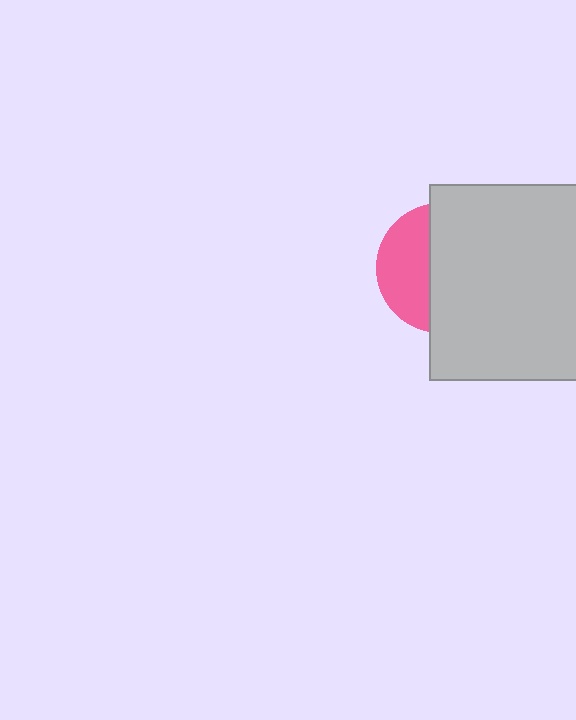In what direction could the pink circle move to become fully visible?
The pink circle could move left. That would shift it out from behind the light gray square entirely.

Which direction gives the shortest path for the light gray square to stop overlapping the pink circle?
Moving right gives the shortest separation.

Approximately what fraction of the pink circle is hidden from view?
Roughly 61% of the pink circle is hidden behind the light gray square.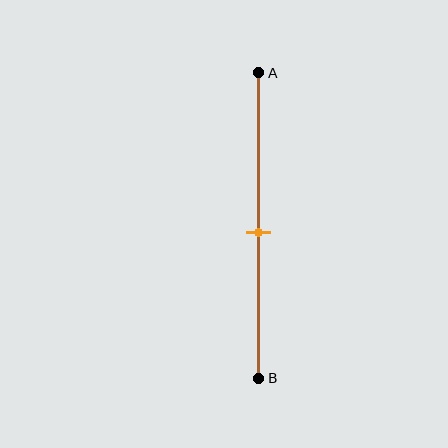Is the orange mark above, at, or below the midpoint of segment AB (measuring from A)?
The orange mark is approximately at the midpoint of segment AB.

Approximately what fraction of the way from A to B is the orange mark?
The orange mark is approximately 50% of the way from A to B.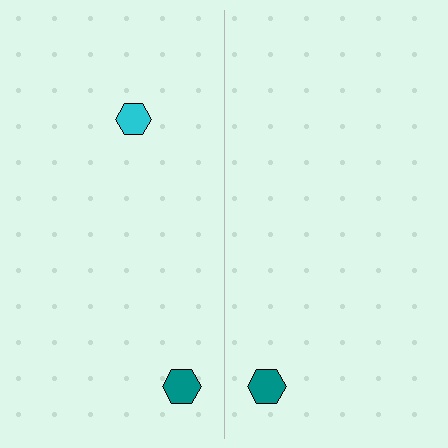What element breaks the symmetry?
A cyan hexagon is missing from the right side.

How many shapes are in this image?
There are 3 shapes in this image.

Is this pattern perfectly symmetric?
No, the pattern is not perfectly symmetric. A cyan hexagon is missing from the right side.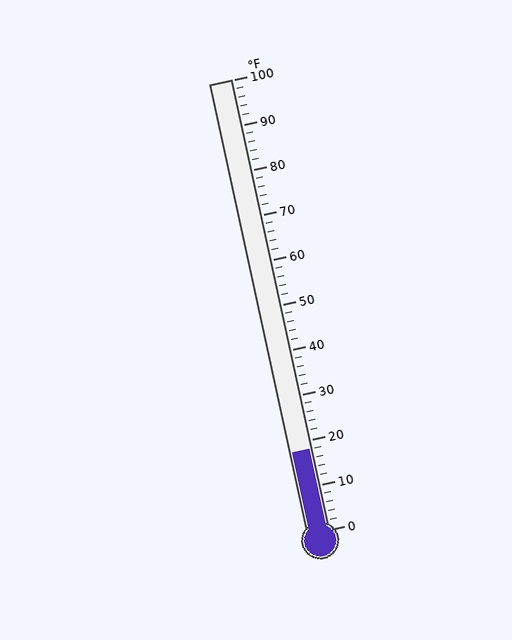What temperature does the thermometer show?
The thermometer shows approximately 18°F.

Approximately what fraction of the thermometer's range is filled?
The thermometer is filled to approximately 20% of its range.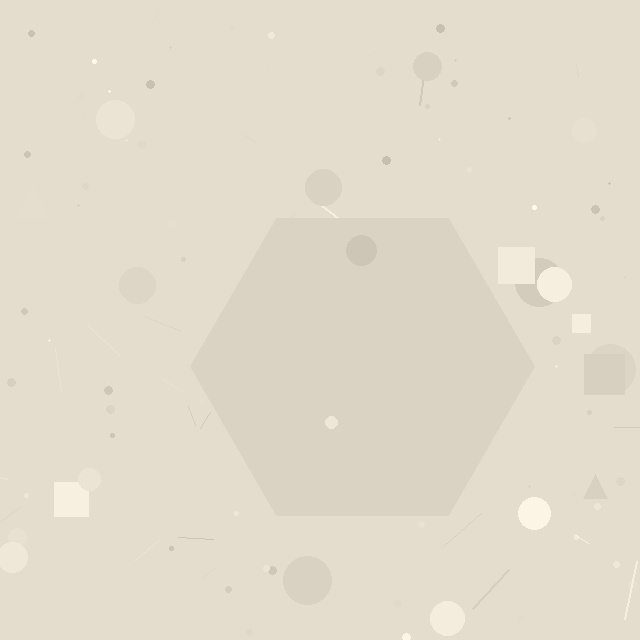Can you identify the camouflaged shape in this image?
The camouflaged shape is a hexagon.